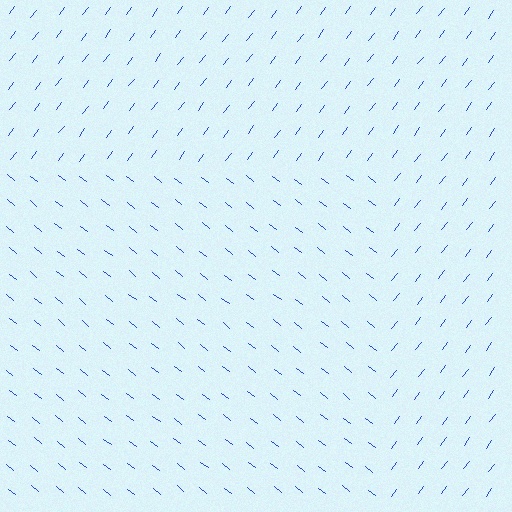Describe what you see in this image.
The image is filled with small blue line segments. A rectangle region in the image has lines oriented differently from the surrounding lines, creating a visible texture boundary.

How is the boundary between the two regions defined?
The boundary is defined purely by a change in line orientation (approximately 88 degrees difference). All lines are the same color and thickness.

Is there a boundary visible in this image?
Yes, there is a texture boundary formed by a change in line orientation.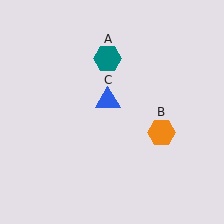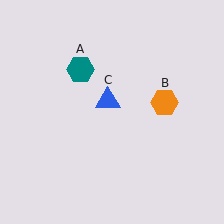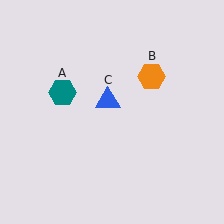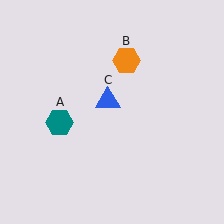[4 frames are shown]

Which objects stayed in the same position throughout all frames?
Blue triangle (object C) remained stationary.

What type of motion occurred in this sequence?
The teal hexagon (object A), orange hexagon (object B) rotated counterclockwise around the center of the scene.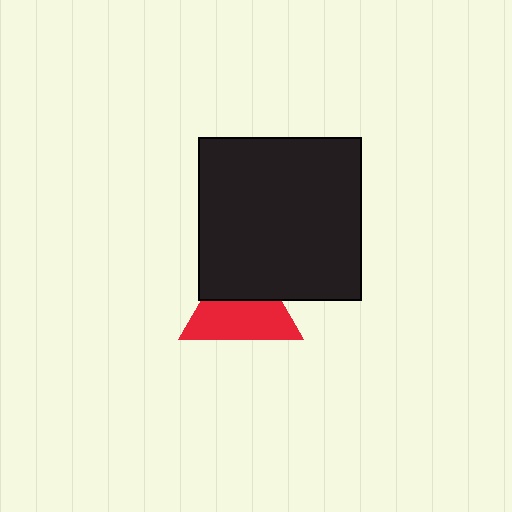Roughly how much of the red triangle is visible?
About half of it is visible (roughly 58%).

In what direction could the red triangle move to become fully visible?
The red triangle could move down. That would shift it out from behind the black square entirely.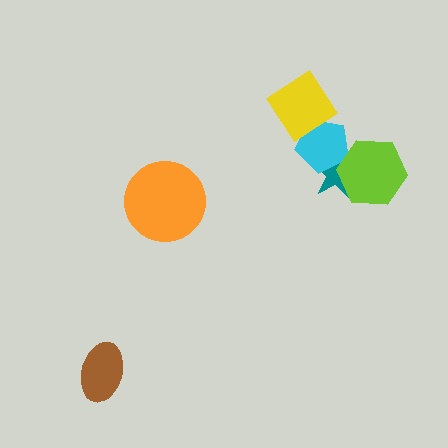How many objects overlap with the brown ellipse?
0 objects overlap with the brown ellipse.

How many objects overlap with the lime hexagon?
2 objects overlap with the lime hexagon.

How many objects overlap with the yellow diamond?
1 object overlaps with the yellow diamond.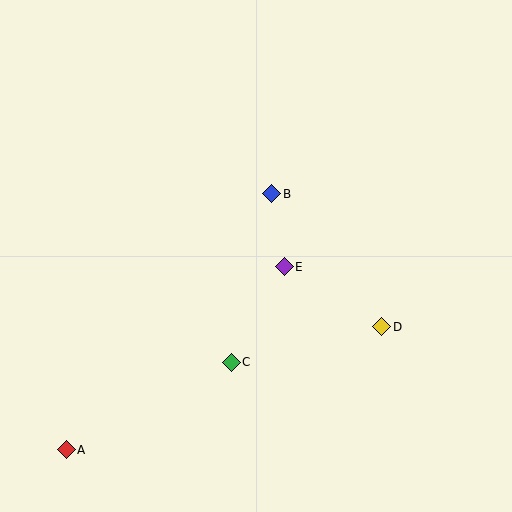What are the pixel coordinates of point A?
Point A is at (66, 450).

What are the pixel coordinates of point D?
Point D is at (382, 327).